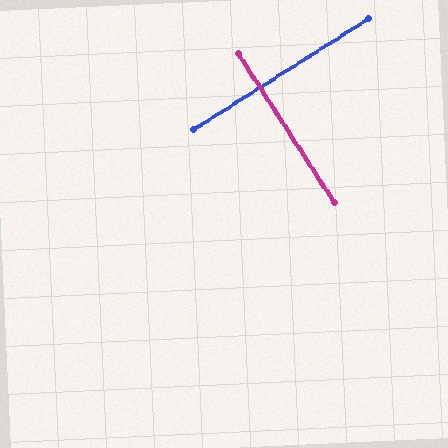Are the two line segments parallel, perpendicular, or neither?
Perpendicular — they meet at approximately 90°.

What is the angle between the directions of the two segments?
Approximately 90 degrees.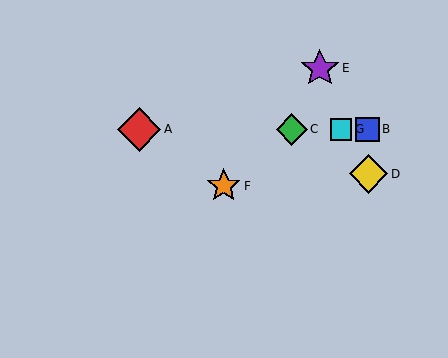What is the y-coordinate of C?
Object C is at y≈129.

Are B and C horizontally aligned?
Yes, both are at y≈129.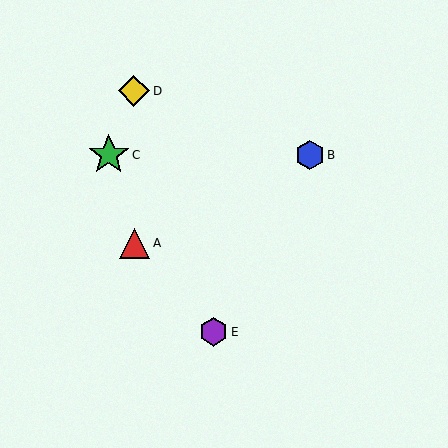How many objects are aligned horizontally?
2 objects (B, C) are aligned horizontally.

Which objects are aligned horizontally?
Objects B, C are aligned horizontally.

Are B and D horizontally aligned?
No, B is at y≈155 and D is at y≈91.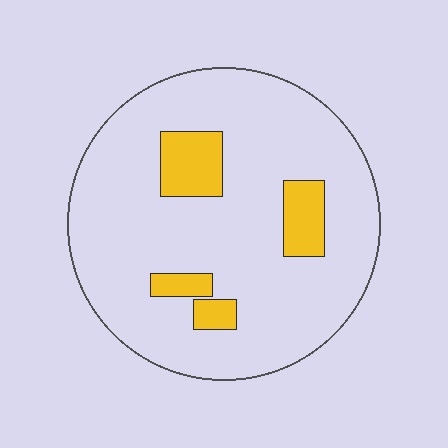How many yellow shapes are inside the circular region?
4.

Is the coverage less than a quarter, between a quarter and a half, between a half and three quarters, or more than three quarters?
Less than a quarter.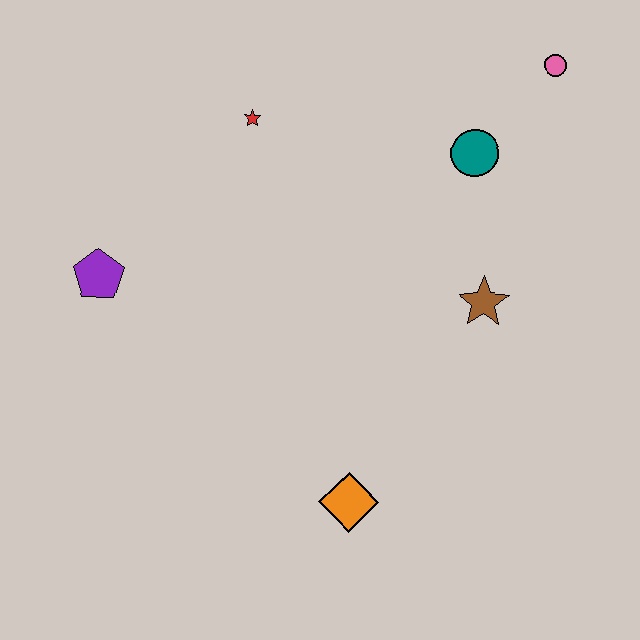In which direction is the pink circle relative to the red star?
The pink circle is to the right of the red star.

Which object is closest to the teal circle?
The pink circle is closest to the teal circle.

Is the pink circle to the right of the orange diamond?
Yes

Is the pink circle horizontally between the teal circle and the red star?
No